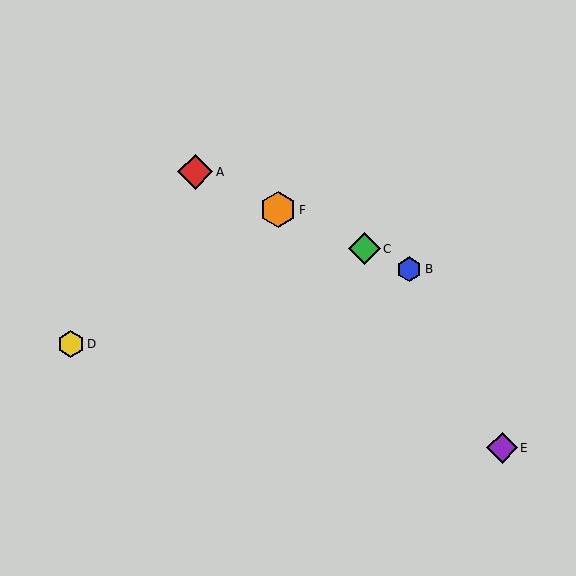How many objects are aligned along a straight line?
4 objects (A, B, C, F) are aligned along a straight line.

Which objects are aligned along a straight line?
Objects A, B, C, F are aligned along a straight line.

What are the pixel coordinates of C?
Object C is at (364, 249).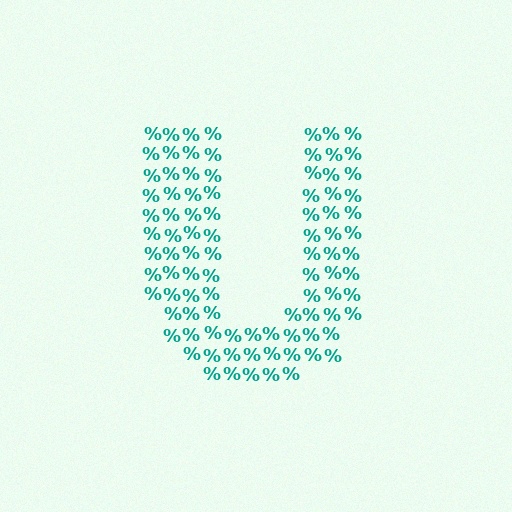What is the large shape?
The large shape is the letter U.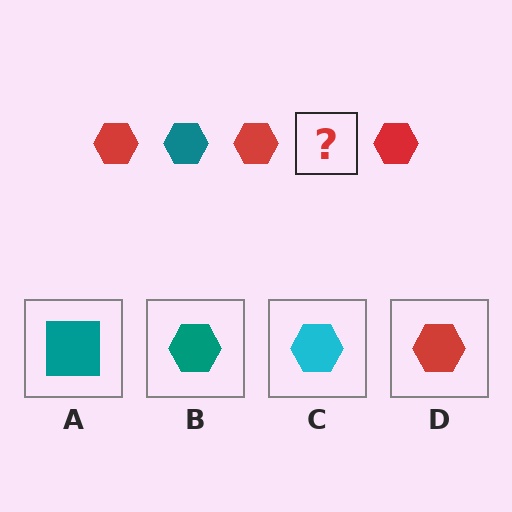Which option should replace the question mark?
Option B.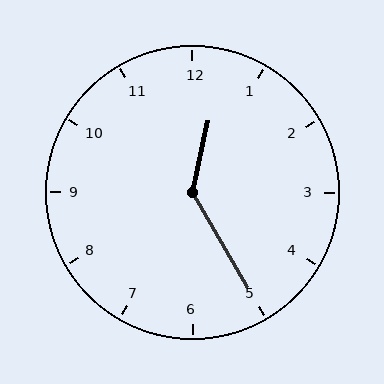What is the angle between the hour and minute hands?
Approximately 138 degrees.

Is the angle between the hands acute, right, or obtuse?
It is obtuse.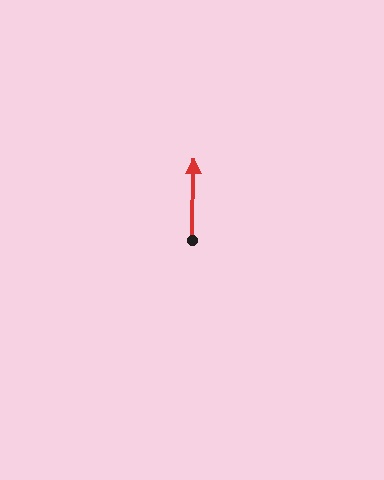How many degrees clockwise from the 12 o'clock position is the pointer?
Approximately 1 degrees.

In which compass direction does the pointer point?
North.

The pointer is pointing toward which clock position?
Roughly 12 o'clock.